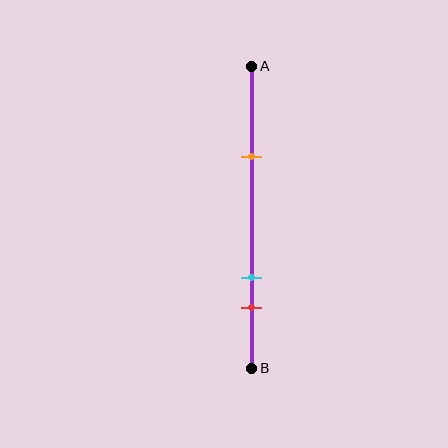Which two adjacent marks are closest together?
The cyan and red marks are the closest adjacent pair.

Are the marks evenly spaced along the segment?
No, the marks are not evenly spaced.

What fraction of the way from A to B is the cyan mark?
The cyan mark is approximately 70% (0.7) of the way from A to B.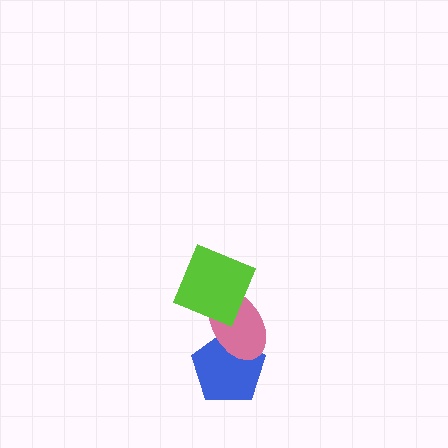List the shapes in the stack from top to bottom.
From top to bottom: the lime square, the pink ellipse, the blue pentagon.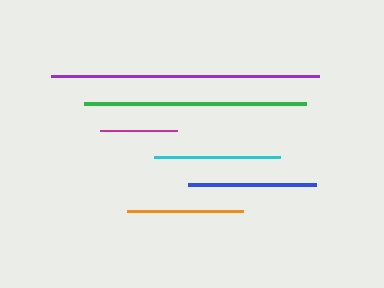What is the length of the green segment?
The green segment is approximately 222 pixels long.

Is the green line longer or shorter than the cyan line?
The green line is longer than the cyan line.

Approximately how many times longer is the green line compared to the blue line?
The green line is approximately 1.7 times the length of the blue line.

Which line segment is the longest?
The purple line is the longest at approximately 268 pixels.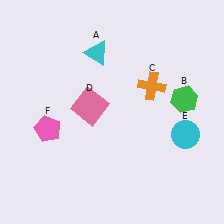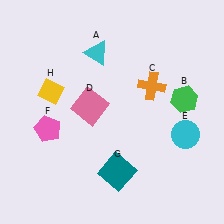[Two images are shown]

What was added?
A teal square (G), a yellow diamond (H) were added in Image 2.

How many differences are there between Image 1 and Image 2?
There are 2 differences between the two images.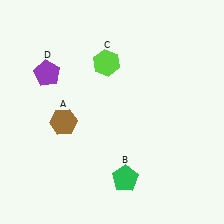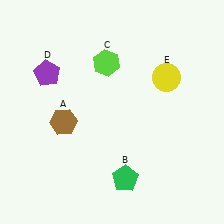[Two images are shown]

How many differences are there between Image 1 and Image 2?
There is 1 difference between the two images.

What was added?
A yellow circle (E) was added in Image 2.